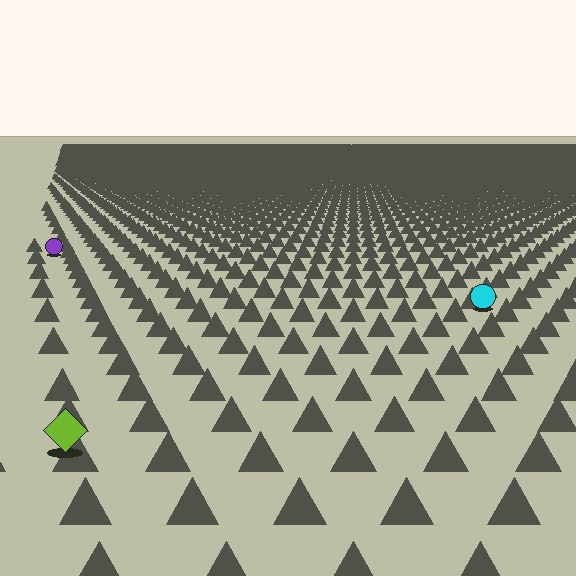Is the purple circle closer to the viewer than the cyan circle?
No. The cyan circle is closer — you can tell from the texture gradient: the ground texture is coarser near it.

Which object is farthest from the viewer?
The purple circle is farthest from the viewer. It appears smaller and the ground texture around it is denser.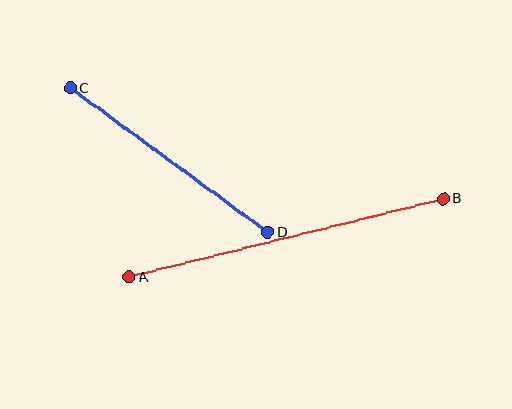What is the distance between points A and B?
The distance is approximately 324 pixels.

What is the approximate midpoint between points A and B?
The midpoint is at approximately (286, 238) pixels.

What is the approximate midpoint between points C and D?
The midpoint is at approximately (169, 160) pixels.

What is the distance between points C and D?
The distance is approximately 245 pixels.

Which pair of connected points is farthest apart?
Points A and B are farthest apart.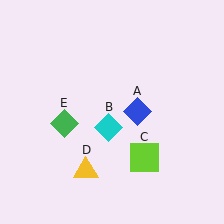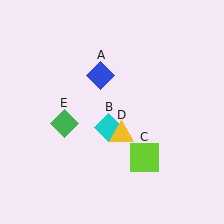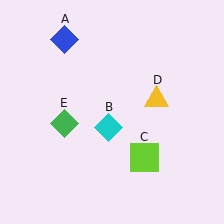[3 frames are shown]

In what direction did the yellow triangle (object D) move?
The yellow triangle (object D) moved up and to the right.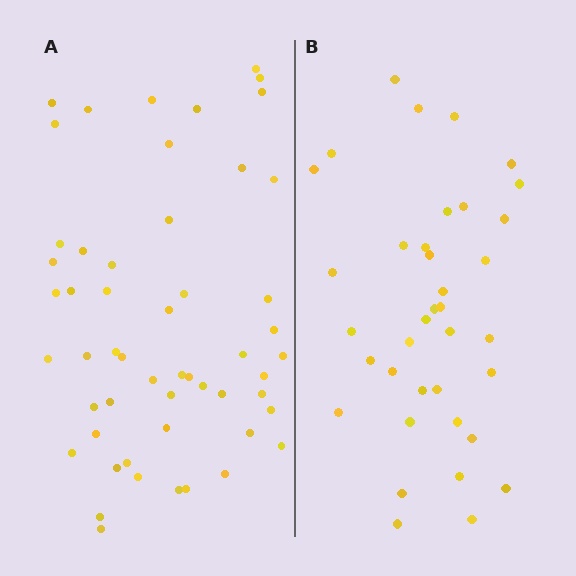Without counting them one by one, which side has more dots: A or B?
Region A (the left region) has more dots.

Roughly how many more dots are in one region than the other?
Region A has approximately 15 more dots than region B.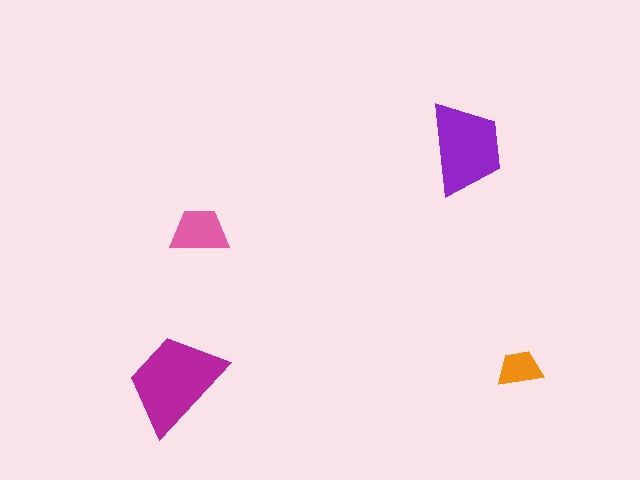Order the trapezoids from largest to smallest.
the magenta one, the purple one, the pink one, the orange one.